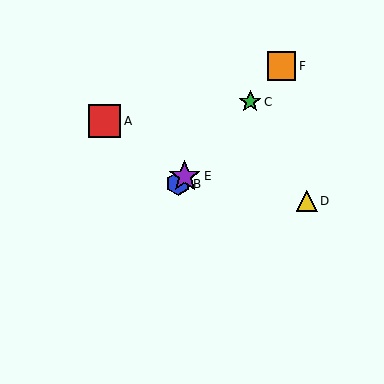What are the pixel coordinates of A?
Object A is at (104, 121).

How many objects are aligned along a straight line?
4 objects (B, C, E, F) are aligned along a straight line.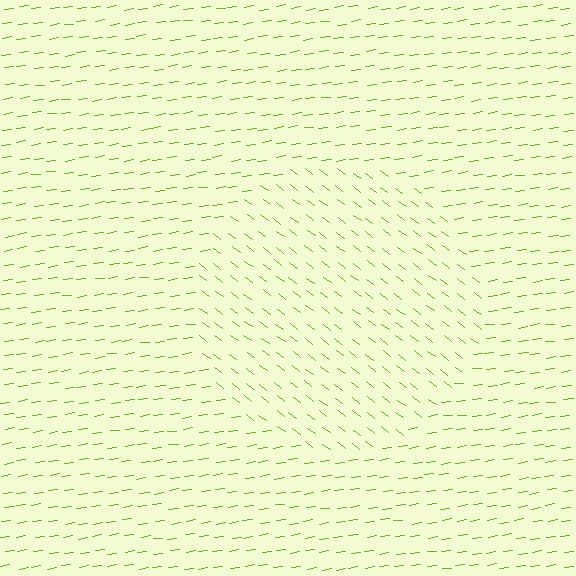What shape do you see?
I see a circle.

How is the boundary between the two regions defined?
The boundary is defined purely by a change in line orientation (approximately 45 degrees difference). All lines are the same color and thickness.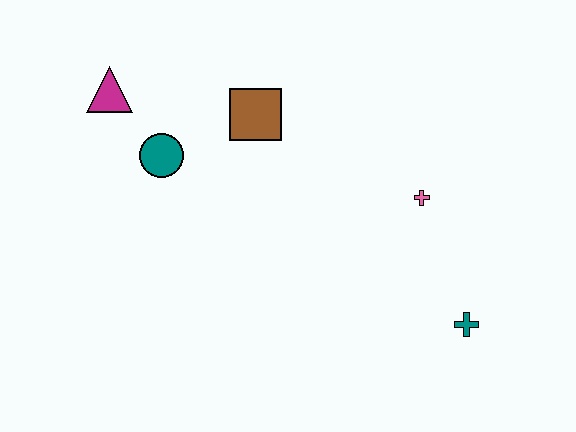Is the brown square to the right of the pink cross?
No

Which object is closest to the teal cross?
The pink cross is closest to the teal cross.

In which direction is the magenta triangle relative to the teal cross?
The magenta triangle is to the left of the teal cross.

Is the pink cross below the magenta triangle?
Yes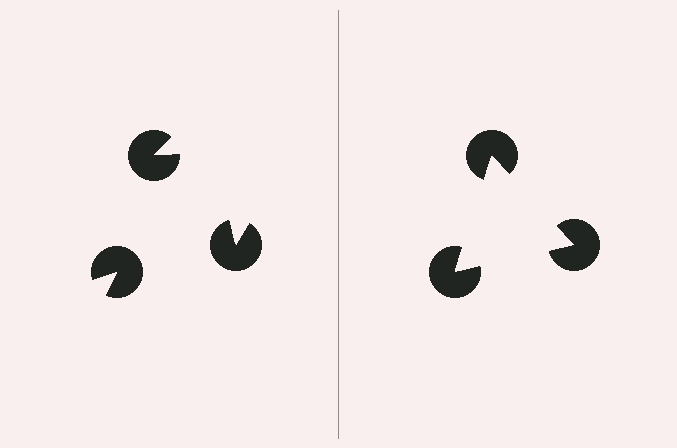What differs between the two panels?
The pac-man discs are positioned identically on both sides; only the wedge orientations differ. On the right they align to a triangle; on the left they are misaligned.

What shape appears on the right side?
An illusory triangle.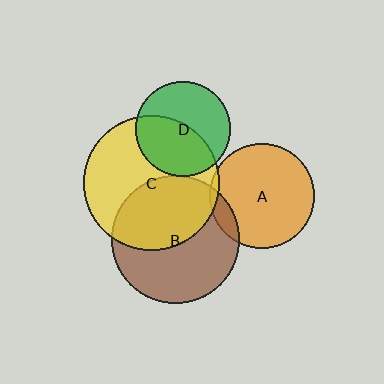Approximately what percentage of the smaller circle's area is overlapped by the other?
Approximately 5%.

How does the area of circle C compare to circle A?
Approximately 1.7 times.